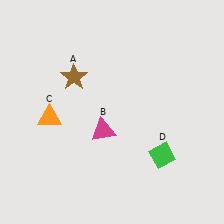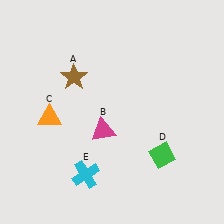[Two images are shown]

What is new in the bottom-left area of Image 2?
A cyan cross (E) was added in the bottom-left area of Image 2.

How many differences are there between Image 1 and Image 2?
There is 1 difference between the two images.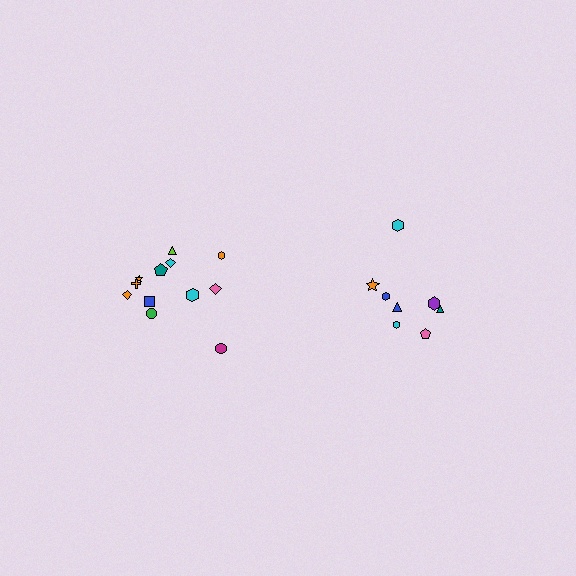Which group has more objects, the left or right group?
The left group.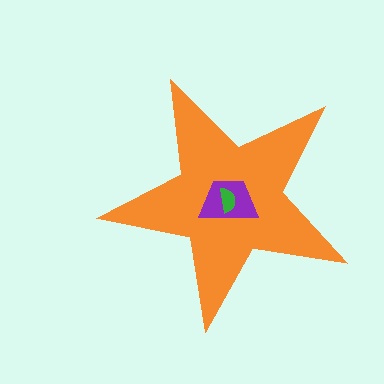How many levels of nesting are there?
3.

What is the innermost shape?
The green semicircle.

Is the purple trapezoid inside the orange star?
Yes.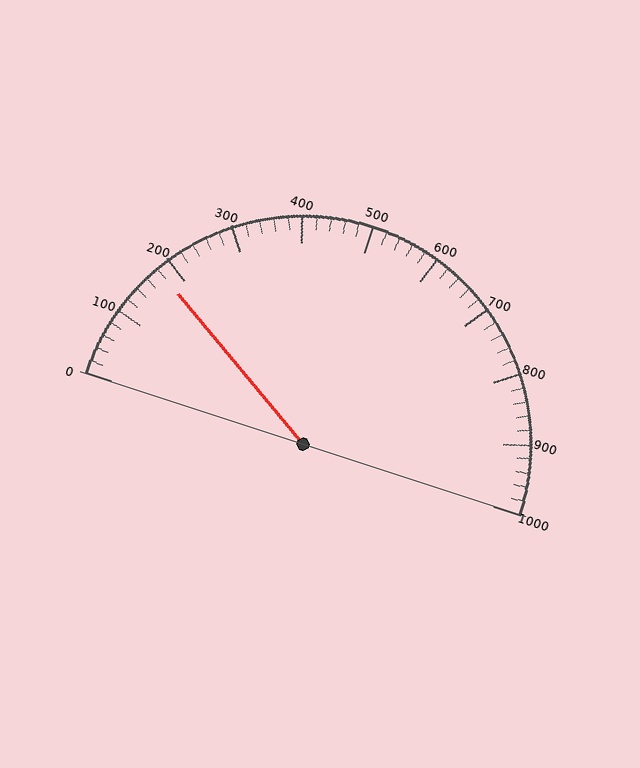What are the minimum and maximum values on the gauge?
The gauge ranges from 0 to 1000.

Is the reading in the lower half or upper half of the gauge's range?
The reading is in the lower half of the range (0 to 1000).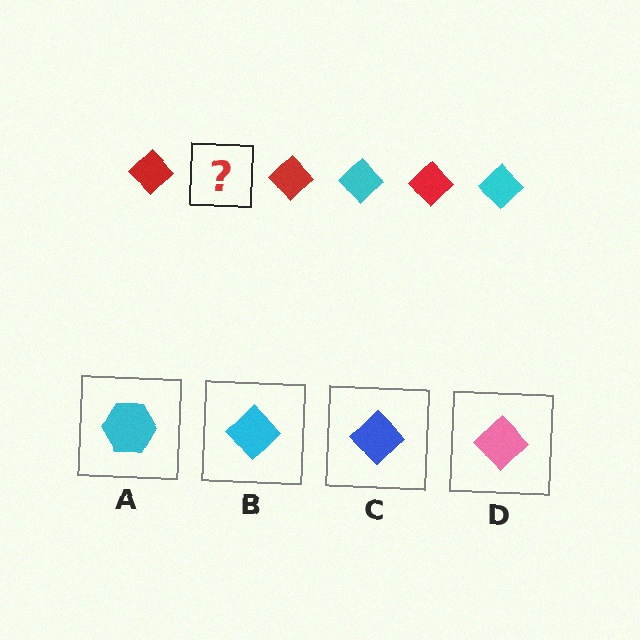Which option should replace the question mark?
Option B.